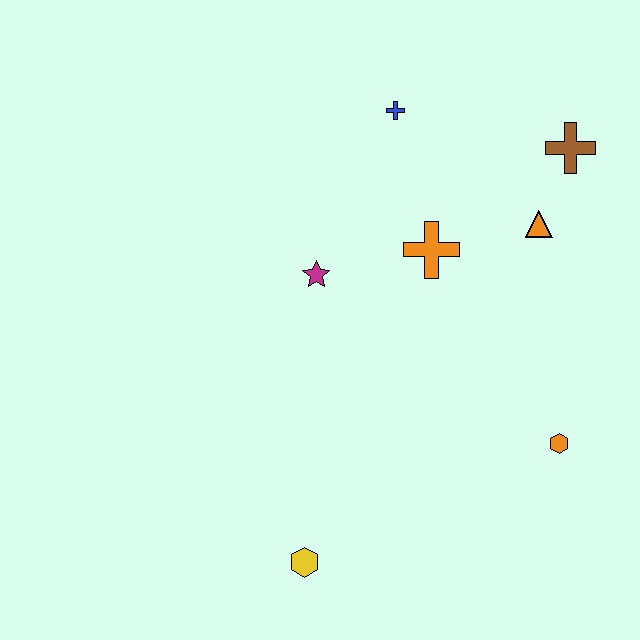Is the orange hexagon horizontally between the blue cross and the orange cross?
No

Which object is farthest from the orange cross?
The yellow hexagon is farthest from the orange cross.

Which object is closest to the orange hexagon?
The orange triangle is closest to the orange hexagon.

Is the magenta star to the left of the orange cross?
Yes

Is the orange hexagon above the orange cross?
No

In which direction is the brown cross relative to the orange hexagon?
The brown cross is above the orange hexagon.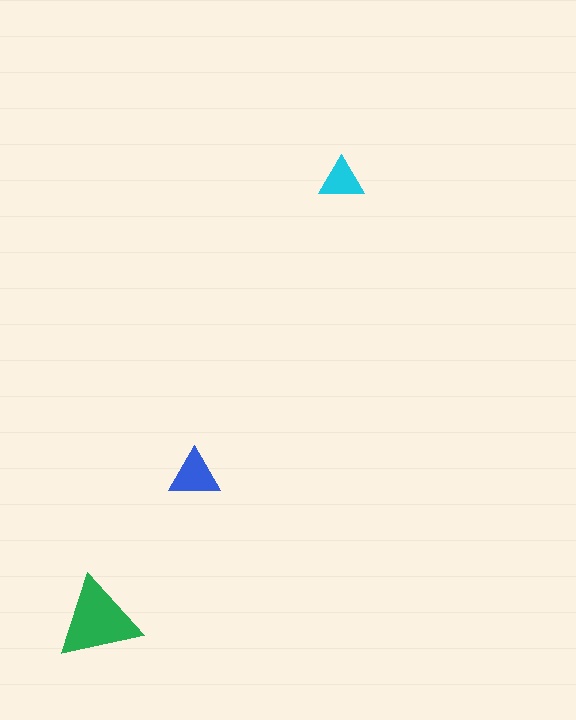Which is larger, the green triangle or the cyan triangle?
The green one.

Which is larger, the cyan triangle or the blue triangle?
The blue one.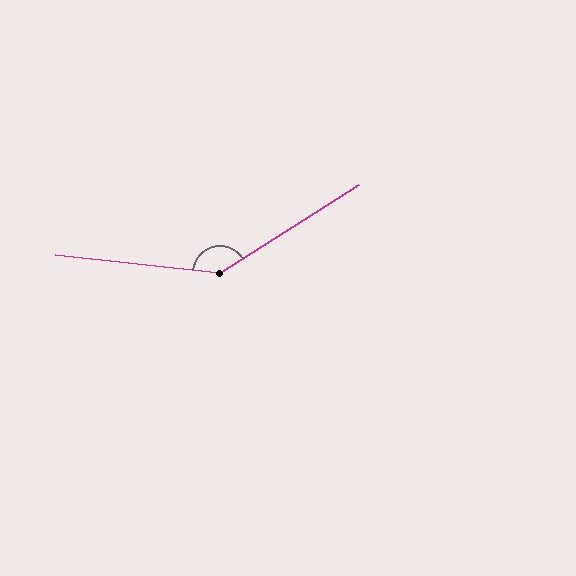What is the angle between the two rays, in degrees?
Approximately 141 degrees.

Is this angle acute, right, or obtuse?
It is obtuse.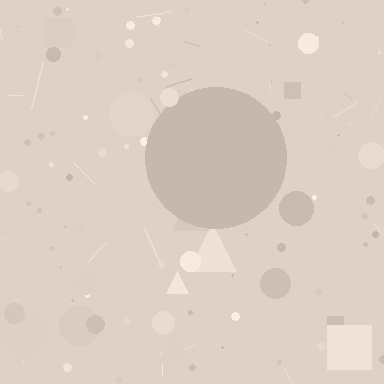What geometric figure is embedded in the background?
A circle is embedded in the background.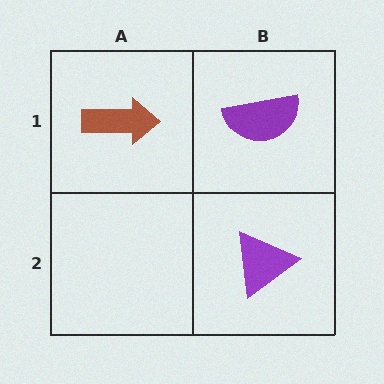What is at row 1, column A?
A brown arrow.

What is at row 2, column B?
A purple triangle.